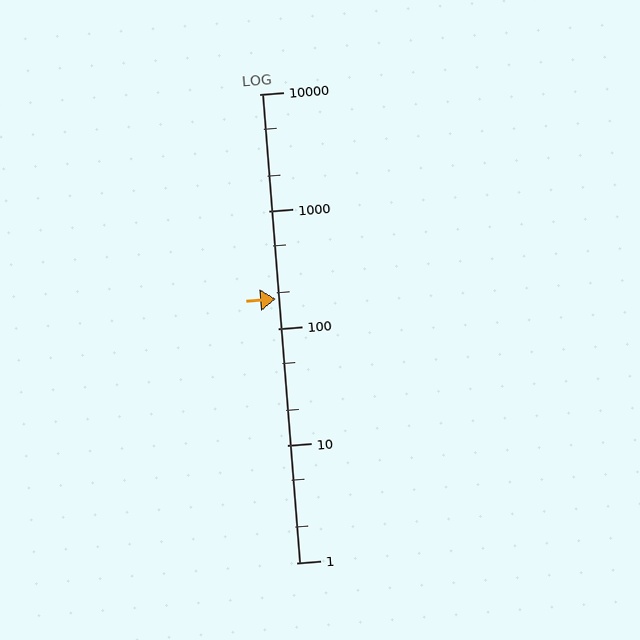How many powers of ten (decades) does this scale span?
The scale spans 4 decades, from 1 to 10000.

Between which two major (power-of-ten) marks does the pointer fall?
The pointer is between 100 and 1000.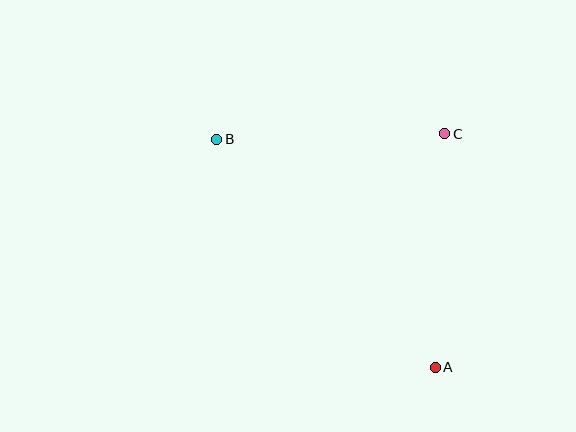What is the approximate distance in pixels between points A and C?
The distance between A and C is approximately 234 pixels.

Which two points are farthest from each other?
Points A and B are farthest from each other.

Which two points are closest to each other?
Points B and C are closest to each other.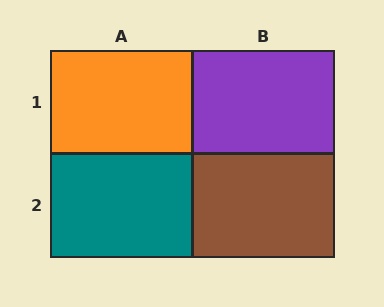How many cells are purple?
1 cell is purple.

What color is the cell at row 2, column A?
Teal.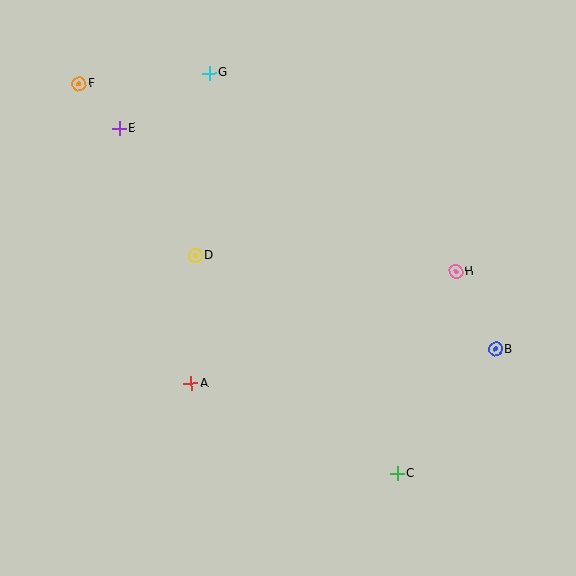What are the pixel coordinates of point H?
Point H is at (456, 272).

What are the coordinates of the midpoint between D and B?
The midpoint between D and B is at (345, 302).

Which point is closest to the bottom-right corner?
Point C is closest to the bottom-right corner.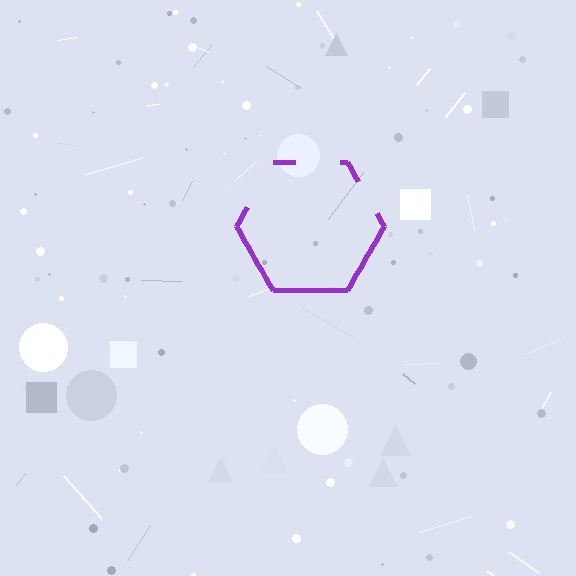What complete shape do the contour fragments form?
The contour fragments form a hexagon.